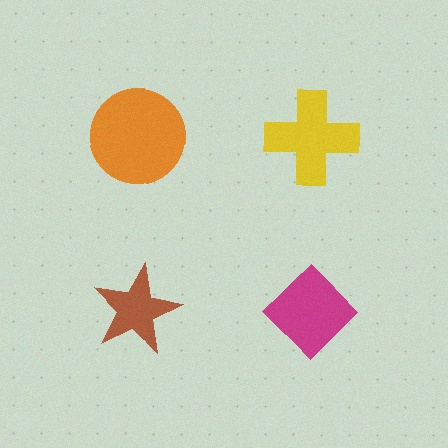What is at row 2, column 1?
A brown star.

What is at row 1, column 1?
An orange circle.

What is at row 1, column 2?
A yellow cross.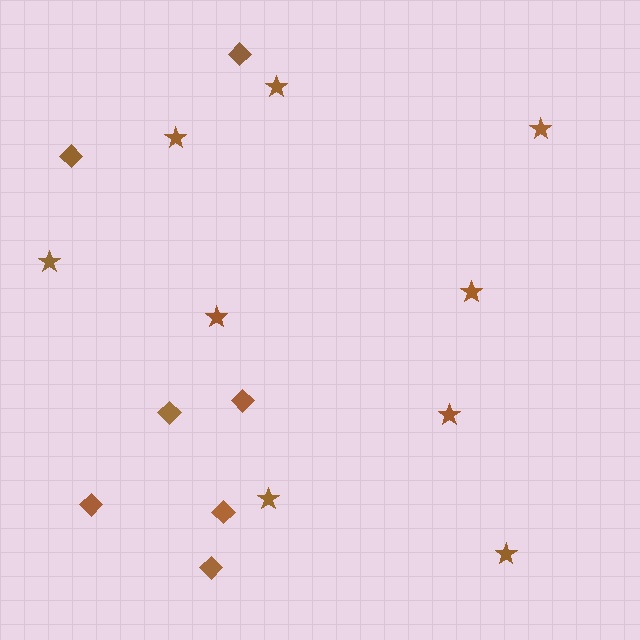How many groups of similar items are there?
There are 2 groups: one group of diamonds (7) and one group of stars (9).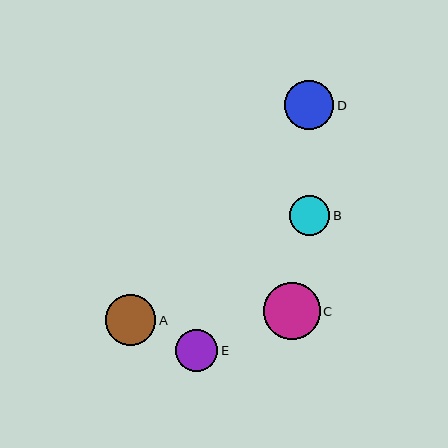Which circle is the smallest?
Circle B is the smallest with a size of approximately 40 pixels.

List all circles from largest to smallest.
From largest to smallest: C, A, D, E, B.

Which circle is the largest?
Circle C is the largest with a size of approximately 57 pixels.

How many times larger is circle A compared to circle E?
Circle A is approximately 1.2 times the size of circle E.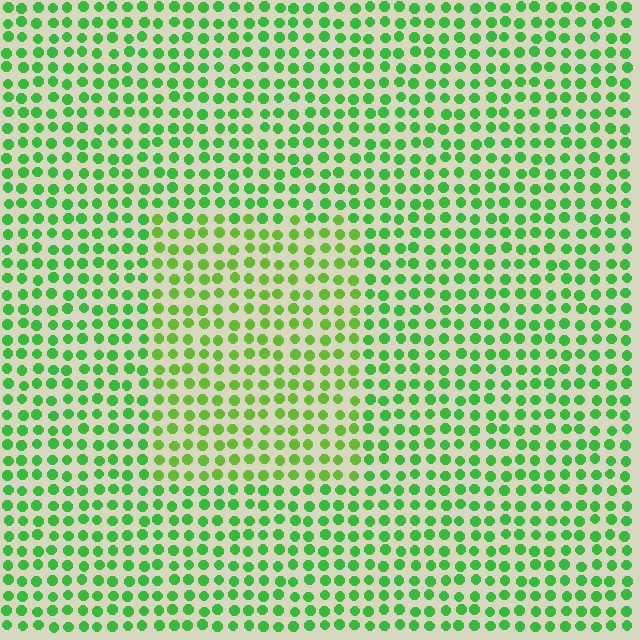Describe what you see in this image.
The image is filled with small green elements in a uniform arrangement. A rectangle-shaped region is visible where the elements are tinted to a slightly different hue, forming a subtle color boundary.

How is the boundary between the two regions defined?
The boundary is defined purely by a slight shift in hue (about 24 degrees). Spacing, size, and orientation are identical on both sides.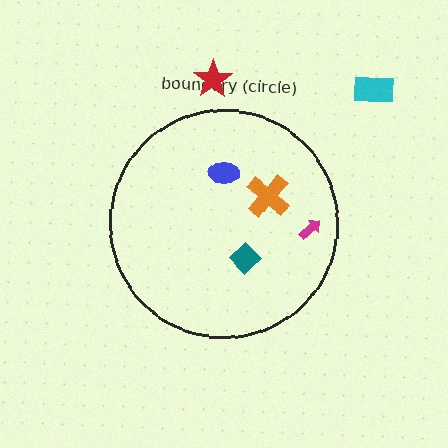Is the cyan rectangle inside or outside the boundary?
Outside.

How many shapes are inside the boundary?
4 inside, 2 outside.